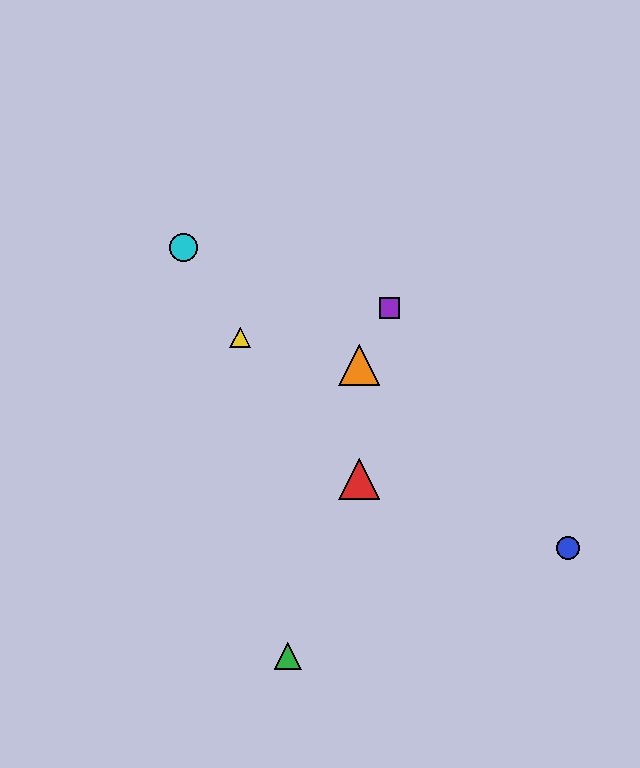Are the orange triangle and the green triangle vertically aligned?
No, the orange triangle is at x≈359 and the green triangle is at x≈288.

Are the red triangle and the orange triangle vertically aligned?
Yes, both are at x≈359.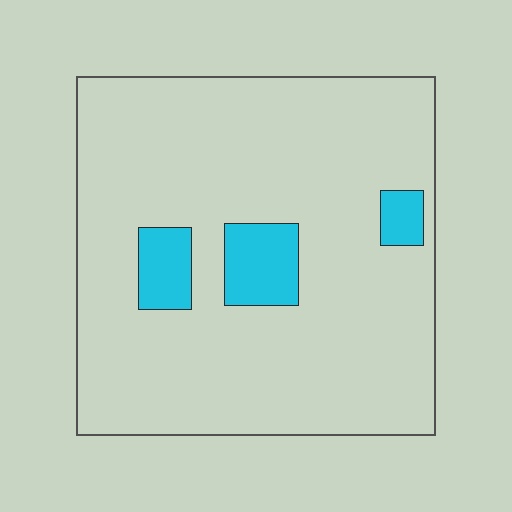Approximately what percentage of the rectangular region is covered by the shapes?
Approximately 10%.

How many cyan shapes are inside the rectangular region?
3.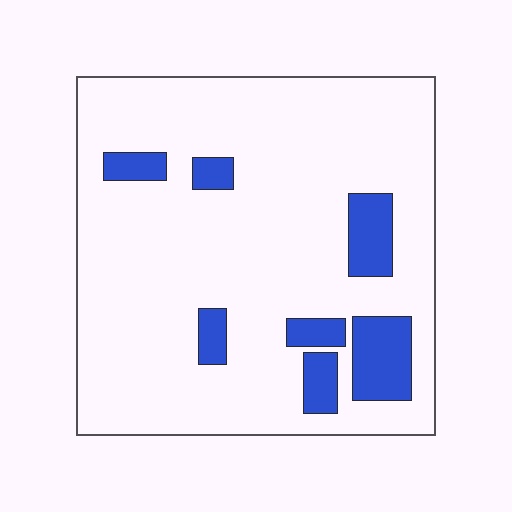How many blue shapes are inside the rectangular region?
7.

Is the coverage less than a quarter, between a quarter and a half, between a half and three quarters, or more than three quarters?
Less than a quarter.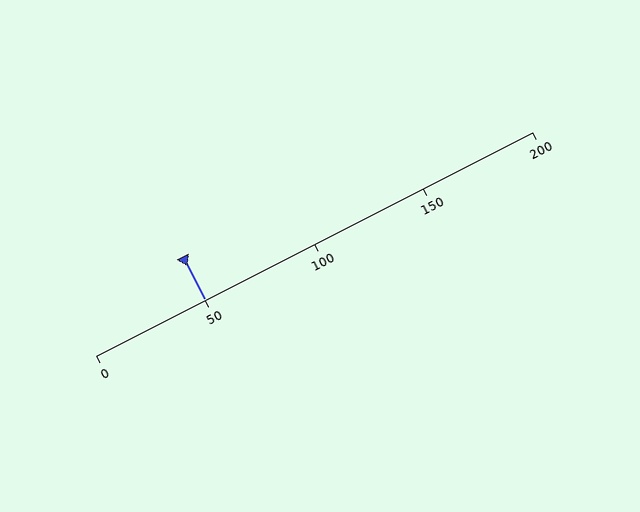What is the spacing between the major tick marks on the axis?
The major ticks are spaced 50 apart.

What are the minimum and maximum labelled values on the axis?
The axis runs from 0 to 200.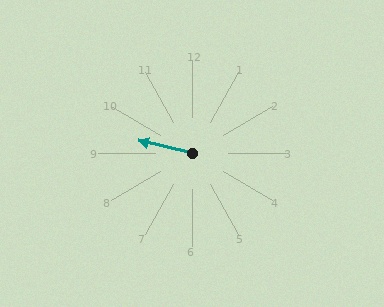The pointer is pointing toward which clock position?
Roughly 9 o'clock.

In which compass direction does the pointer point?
West.